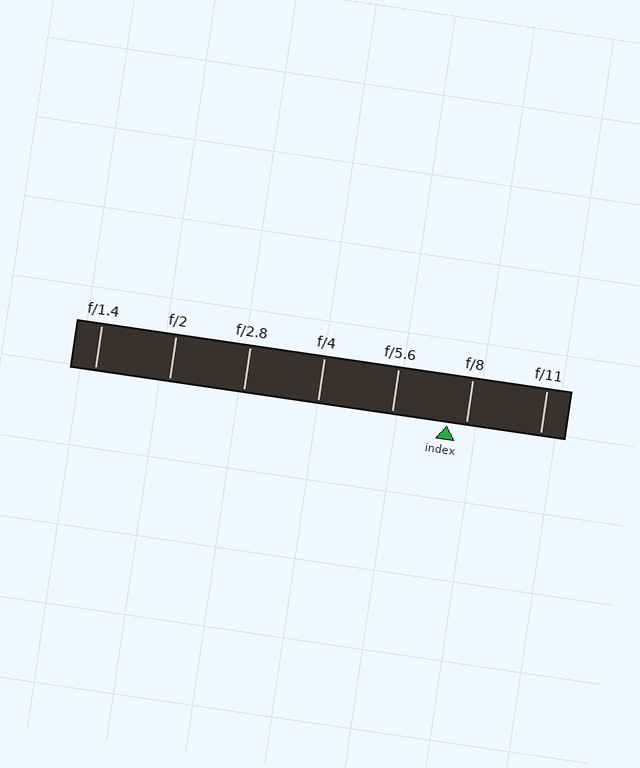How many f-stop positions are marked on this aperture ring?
There are 7 f-stop positions marked.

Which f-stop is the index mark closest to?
The index mark is closest to f/8.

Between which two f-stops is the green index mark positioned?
The index mark is between f/5.6 and f/8.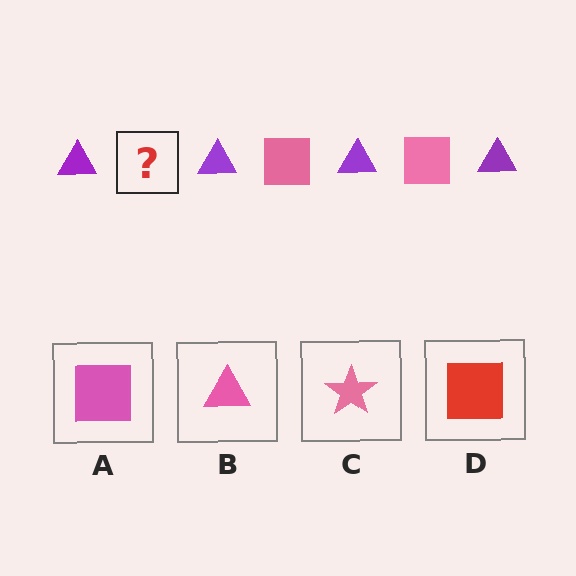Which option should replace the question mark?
Option A.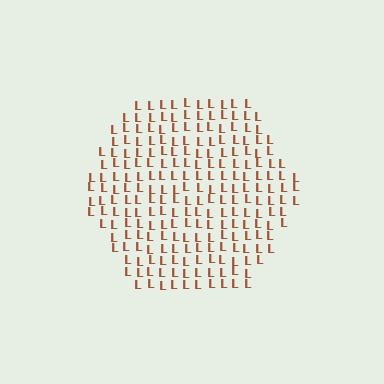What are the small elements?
The small elements are letter L's.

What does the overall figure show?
The overall figure shows a hexagon.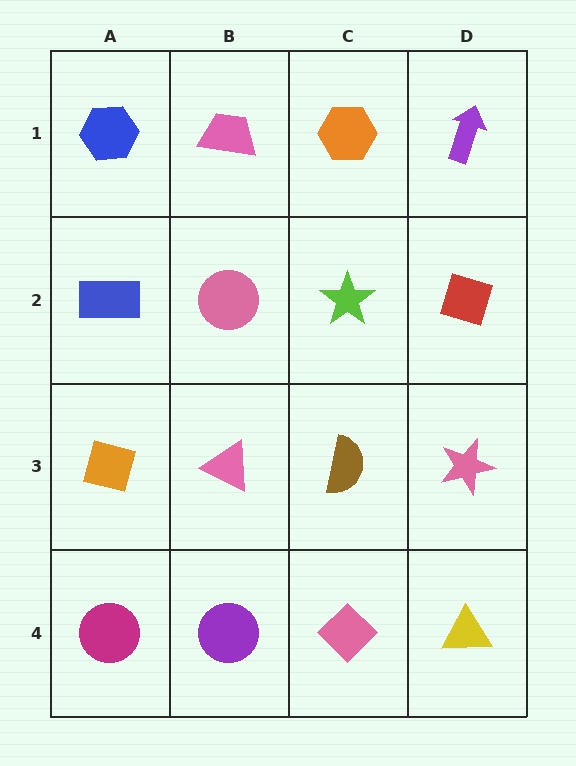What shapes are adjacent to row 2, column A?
A blue hexagon (row 1, column A), an orange square (row 3, column A), a pink circle (row 2, column B).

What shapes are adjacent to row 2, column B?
A pink trapezoid (row 1, column B), a pink triangle (row 3, column B), a blue rectangle (row 2, column A), a lime star (row 2, column C).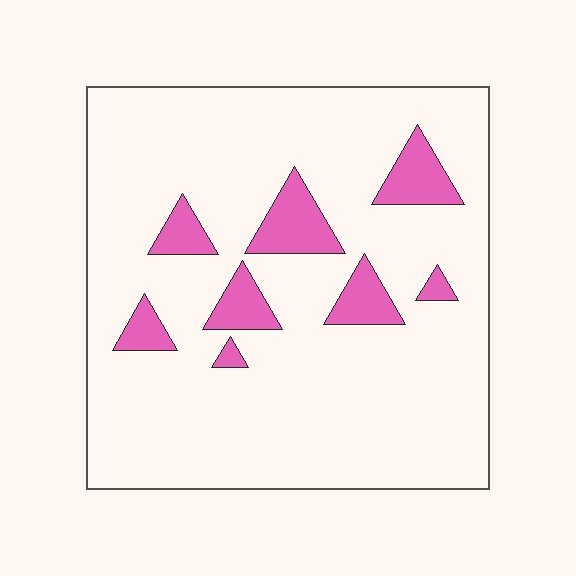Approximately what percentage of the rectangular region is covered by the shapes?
Approximately 10%.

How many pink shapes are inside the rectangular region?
8.